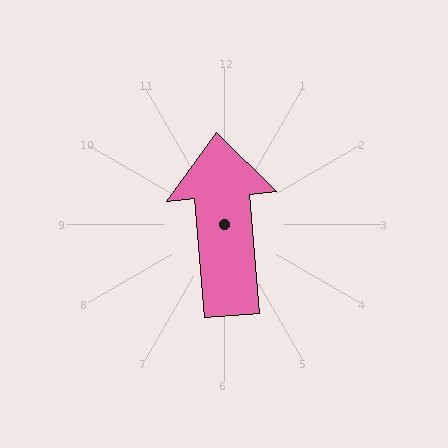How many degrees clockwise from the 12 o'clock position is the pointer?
Approximately 355 degrees.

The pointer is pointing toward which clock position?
Roughly 12 o'clock.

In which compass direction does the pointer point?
North.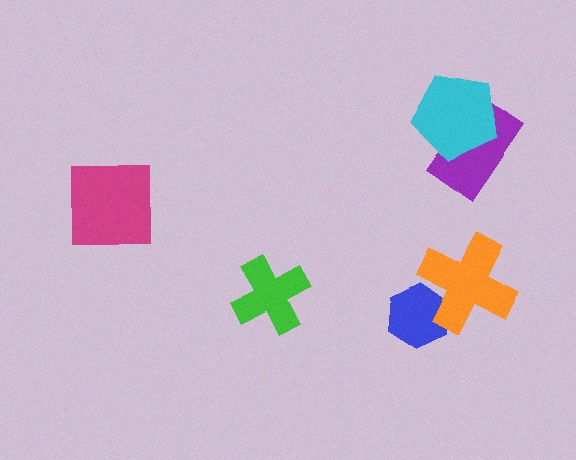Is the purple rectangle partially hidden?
Yes, it is partially covered by another shape.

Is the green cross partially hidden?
No, no other shape covers it.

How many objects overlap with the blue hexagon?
1 object overlaps with the blue hexagon.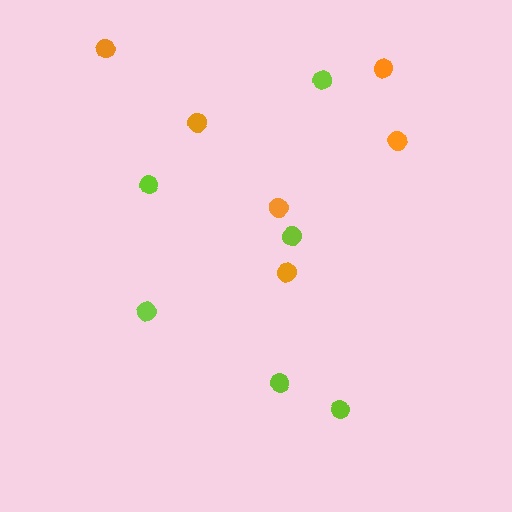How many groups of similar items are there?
There are 2 groups: one group of orange circles (6) and one group of lime circles (6).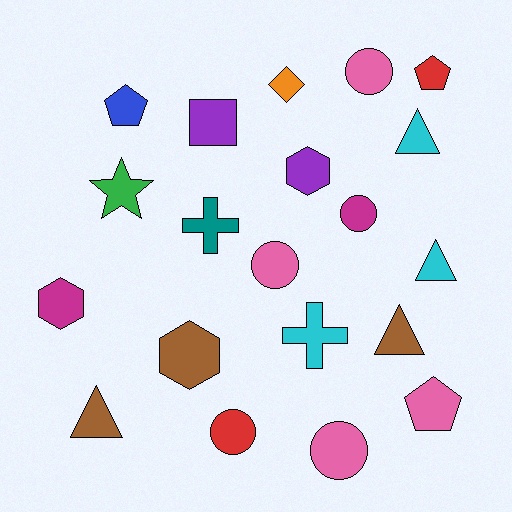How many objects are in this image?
There are 20 objects.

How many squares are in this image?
There is 1 square.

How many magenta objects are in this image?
There are 2 magenta objects.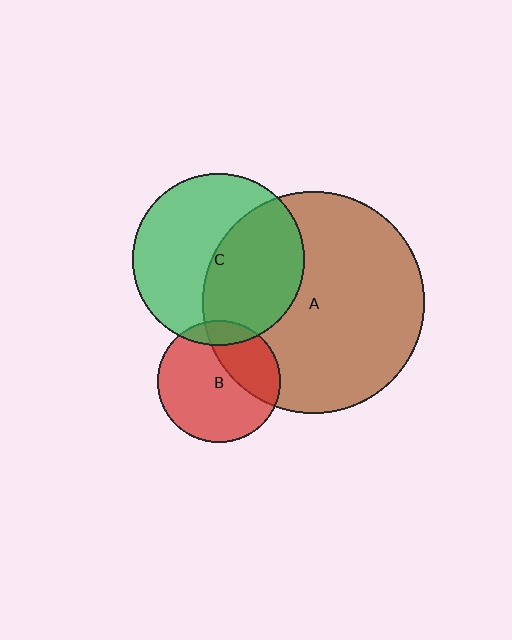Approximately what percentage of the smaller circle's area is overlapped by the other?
Approximately 30%.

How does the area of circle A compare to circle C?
Approximately 1.7 times.